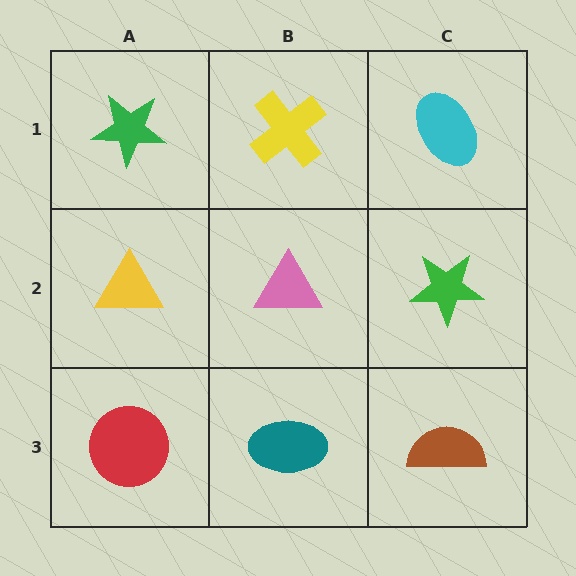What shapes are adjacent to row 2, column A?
A green star (row 1, column A), a red circle (row 3, column A), a pink triangle (row 2, column B).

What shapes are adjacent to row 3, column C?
A green star (row 2, column C), a teal ellipse (row 3, column B).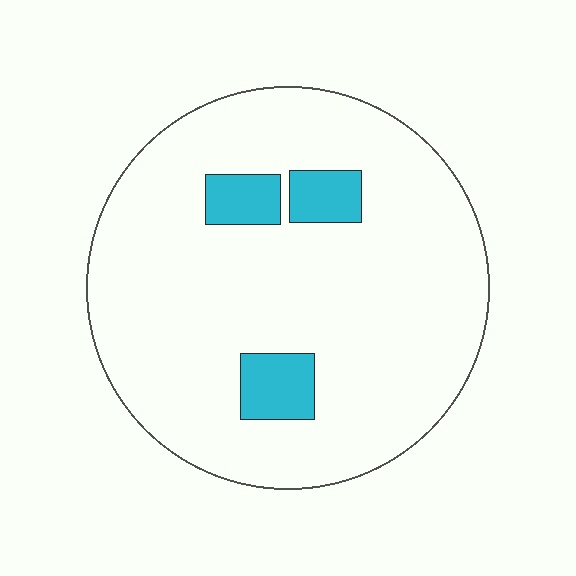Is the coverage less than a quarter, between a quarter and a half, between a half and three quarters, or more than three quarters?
Less than a quarter.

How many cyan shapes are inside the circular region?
3.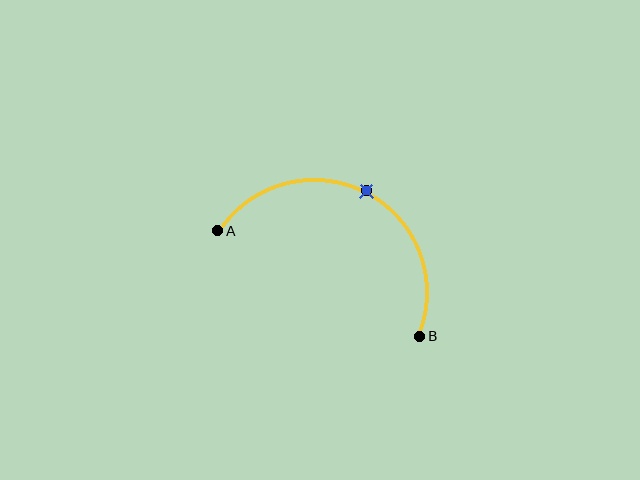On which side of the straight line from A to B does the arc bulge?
The arc bulges above the straight line connecting A and B.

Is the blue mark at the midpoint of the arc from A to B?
Yes. The blue mark lies on the arc at equal arc-length from both A and B — it is the arc midpoint.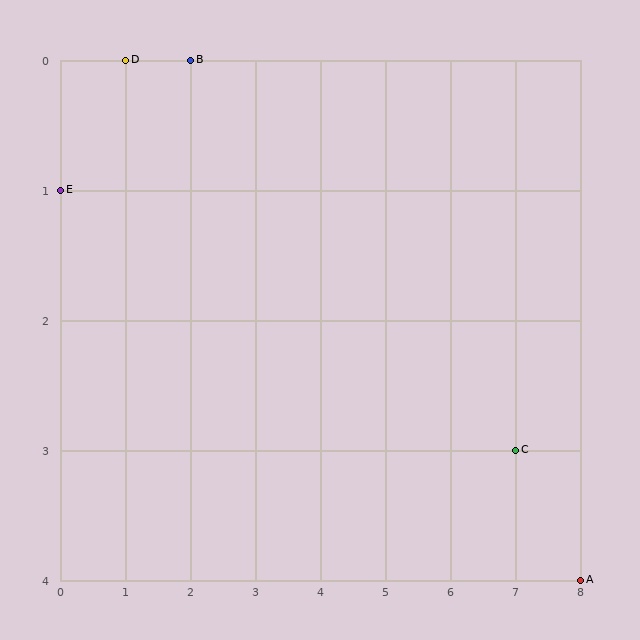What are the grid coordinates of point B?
Point B is at grid coordinates (2, 0).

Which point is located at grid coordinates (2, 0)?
Point B is at (2, 0).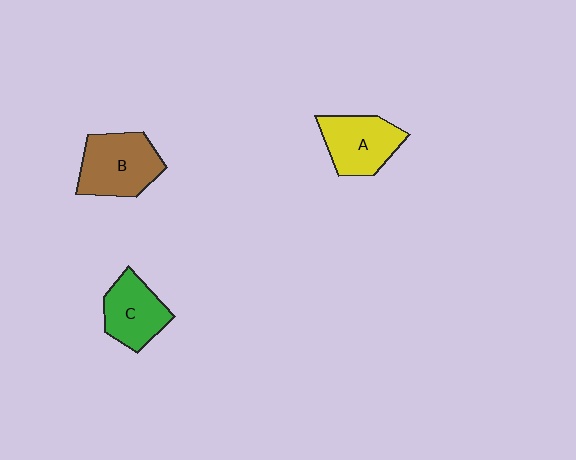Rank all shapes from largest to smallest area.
From largest to smallest: B (brown), A (yellow), C (green).